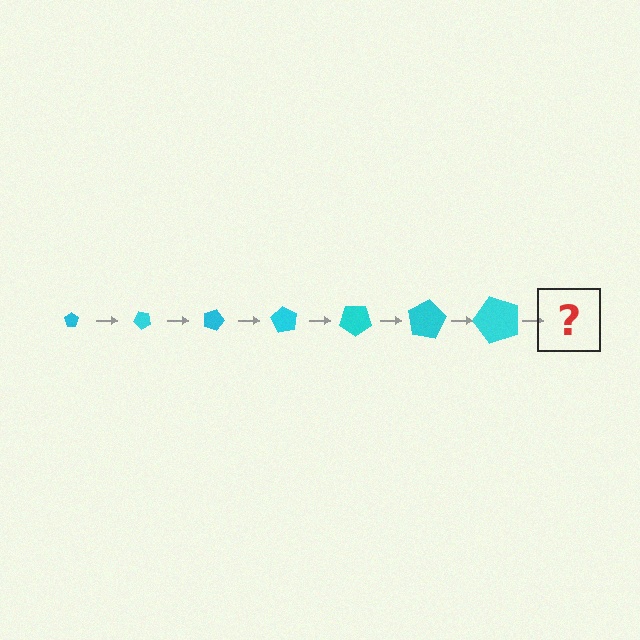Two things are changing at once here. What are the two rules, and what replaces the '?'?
The two rules are that the pentagon grows larger each step and it rotates 45 degrees each step. The '?' should be a pentagon, larger than the previous one and rotated 315 degrees from the start.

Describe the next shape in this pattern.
It should be a pentagon, larger than the previous one and rotated 315 degrees from the start.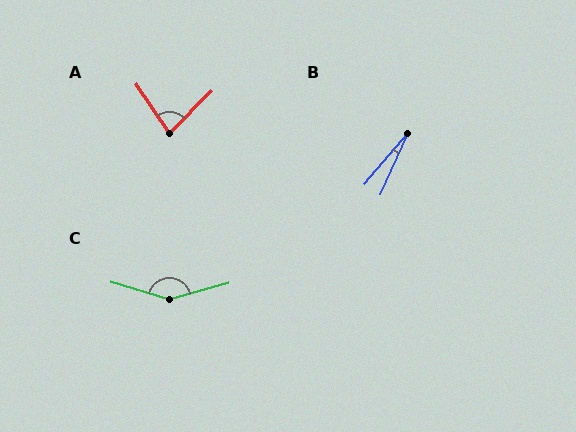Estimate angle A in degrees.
Approximately 80 degrees.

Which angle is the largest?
C, at approximately 148 degrees.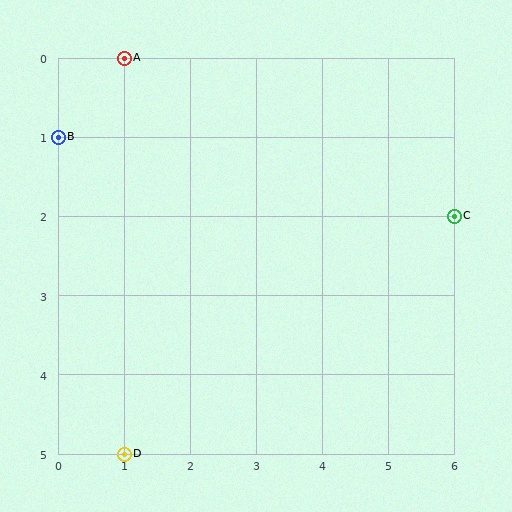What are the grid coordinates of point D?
Point D is at grid coordinates (1, 5).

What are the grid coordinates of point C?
Point C is at grid coordinates (6, 2).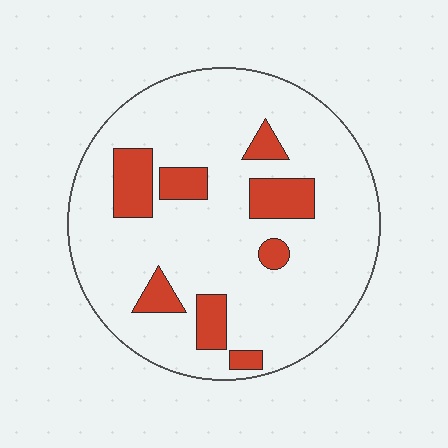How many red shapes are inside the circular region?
8.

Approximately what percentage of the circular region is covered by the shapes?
Approximately 15%.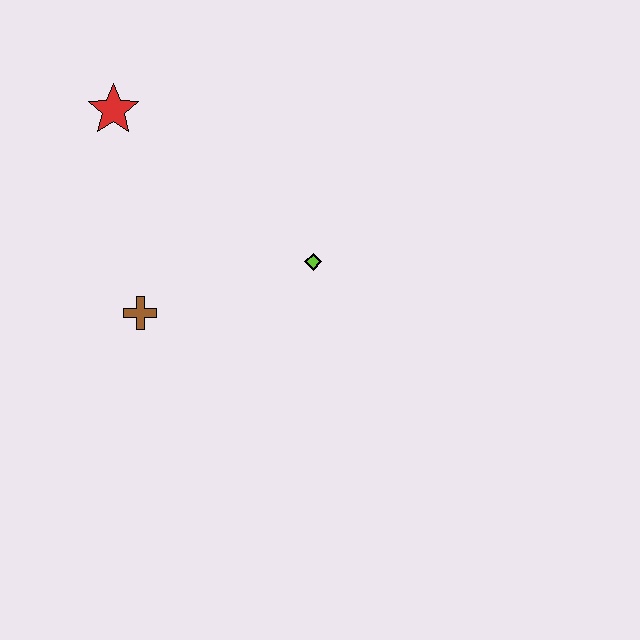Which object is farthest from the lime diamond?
The red star is farthest from the lime diamond.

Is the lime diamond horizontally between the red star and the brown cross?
No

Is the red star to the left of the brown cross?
Yes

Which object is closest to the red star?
The brown cross is closest to the red star.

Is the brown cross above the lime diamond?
No